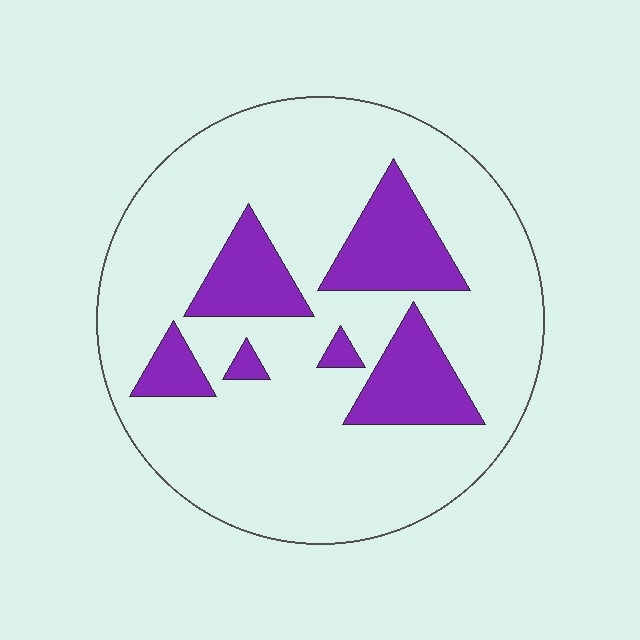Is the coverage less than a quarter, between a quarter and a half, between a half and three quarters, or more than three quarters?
Less than a quarter.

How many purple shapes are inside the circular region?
6.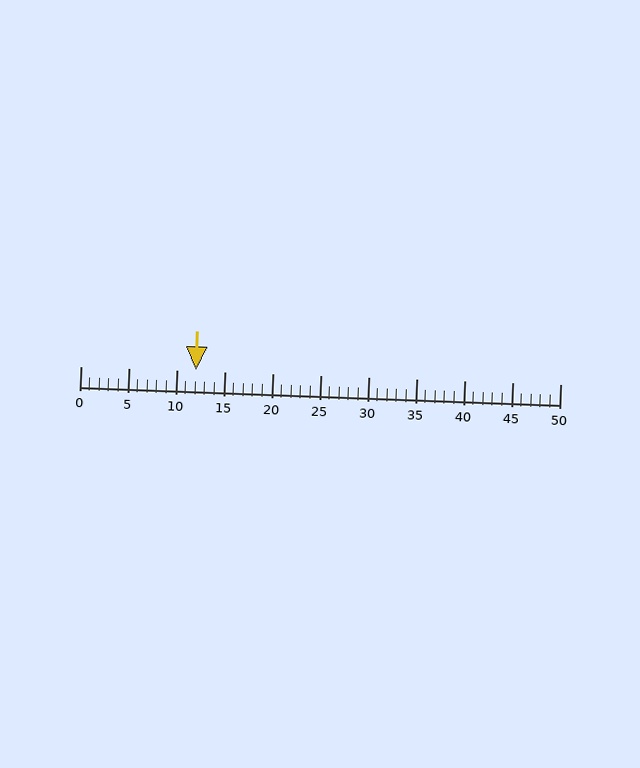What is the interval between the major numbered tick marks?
The major tick marks are spaced 5 units apart.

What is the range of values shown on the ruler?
The ruler shows values from 0 to 50.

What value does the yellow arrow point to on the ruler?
The yellow arrow points to approximately 12.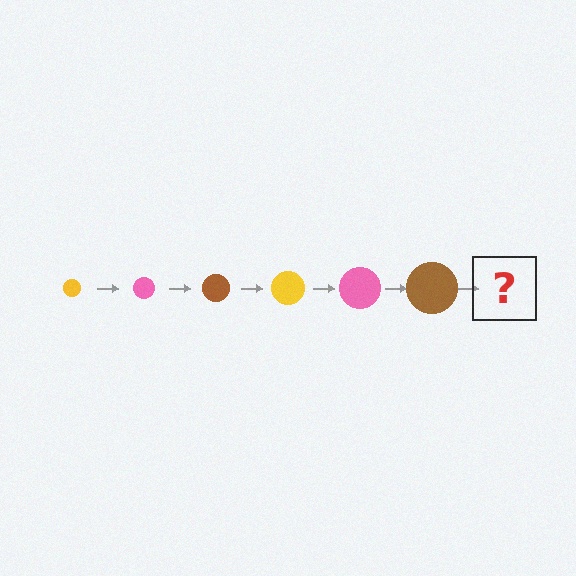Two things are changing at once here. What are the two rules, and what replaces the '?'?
The two rules are that the circle grows larger each step and the color cycles through yellow, pink, and brown. The '?' should be a yellow circle, larger than the previous one.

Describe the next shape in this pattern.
It should be a yellow circle, larger than the previous one.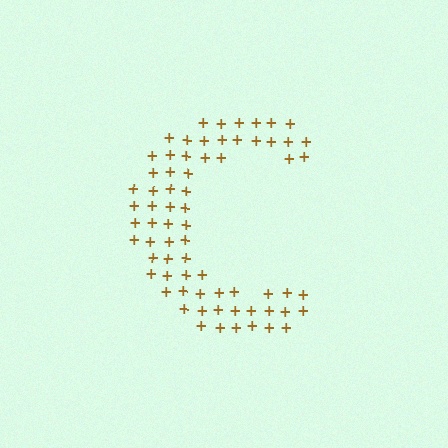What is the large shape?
The large shape is the letter C.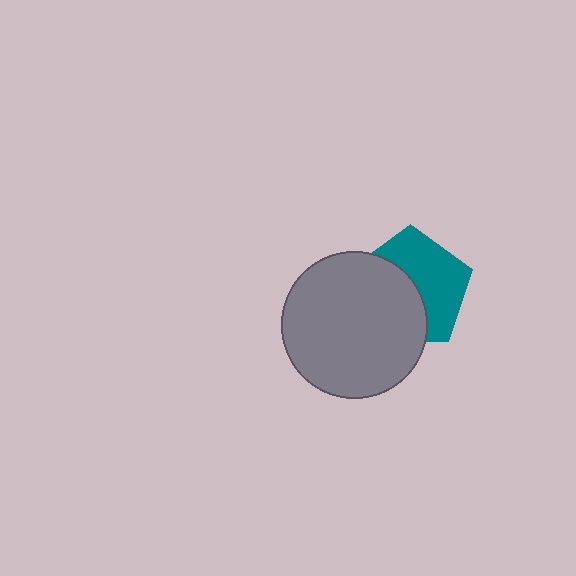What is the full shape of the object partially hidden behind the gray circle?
The partially hidden object is a teal pentagon.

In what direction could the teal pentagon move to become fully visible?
The teal pentagon could move toward the upper-right. That would shift it out from behind the gray circle entirely.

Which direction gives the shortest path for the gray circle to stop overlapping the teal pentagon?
Moving toward the lower-left gives the shortest separation.